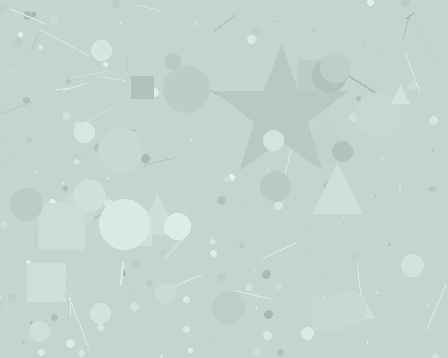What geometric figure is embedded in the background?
A star is embedded in the background.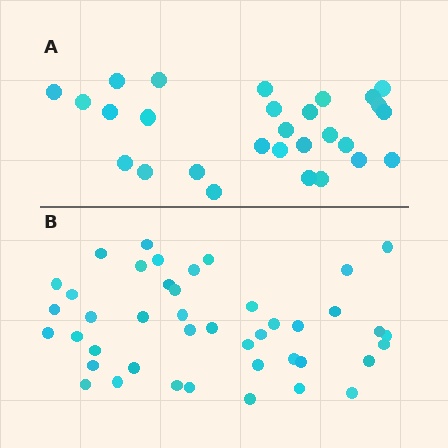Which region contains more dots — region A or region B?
Region B (the bottom region) has more dots.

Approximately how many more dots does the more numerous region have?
Region B has approximately 15 more dots than region A.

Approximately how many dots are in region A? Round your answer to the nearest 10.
About 30 dots. (The exact count is 28, which rounds to 30.)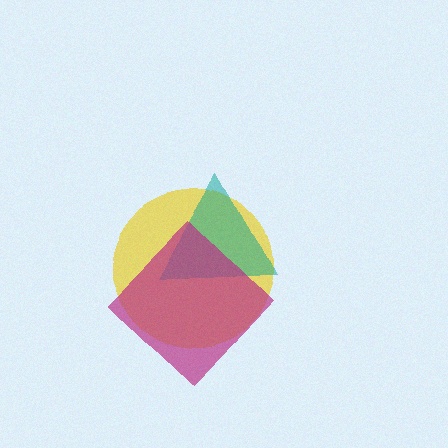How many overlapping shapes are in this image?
There are 3 overlapping shapes in the image.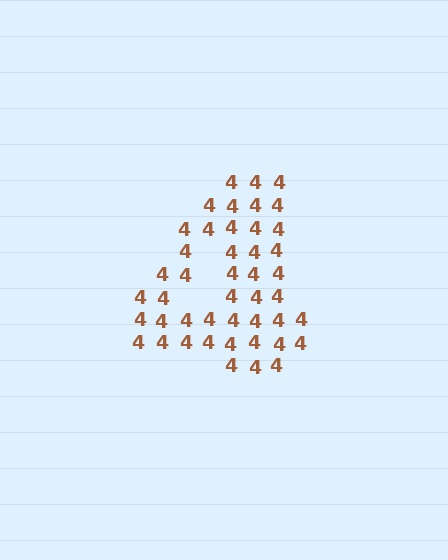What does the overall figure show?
The overall figure shows the digit 4.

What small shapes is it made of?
It is made of small digit 4's.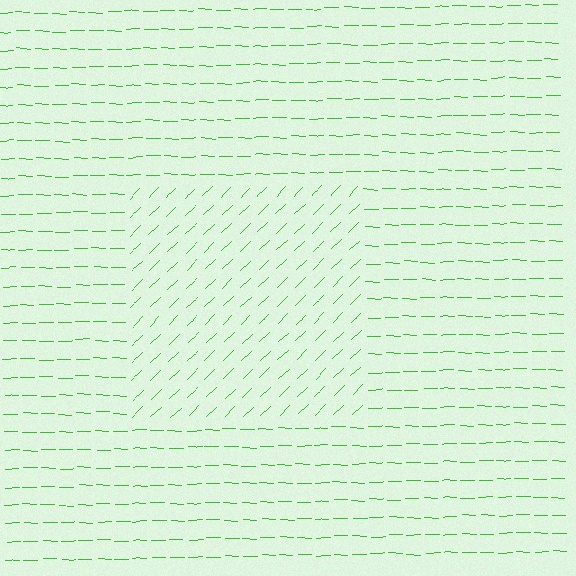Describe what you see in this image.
The image is filled with small green line segments. A rectangle region in the image has lines oriented differently from the surrounding lines, creating a visible texture boundary.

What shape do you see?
I see a rectangle.